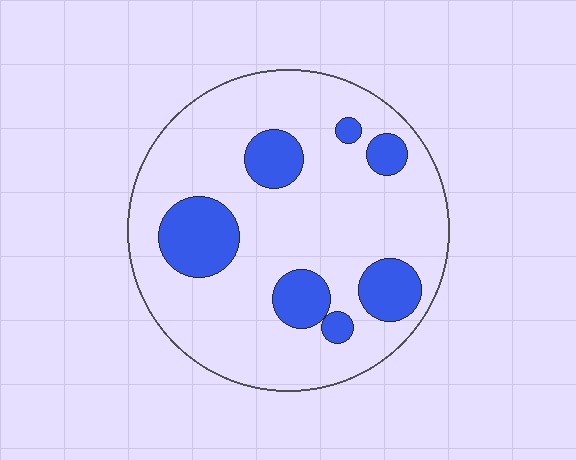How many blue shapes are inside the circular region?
7.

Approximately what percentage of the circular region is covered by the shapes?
Approximately 20%.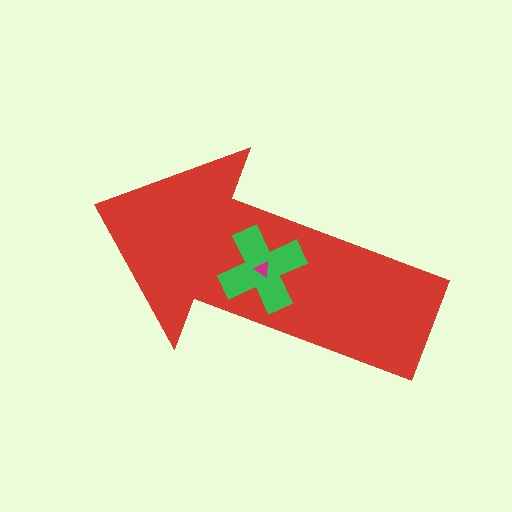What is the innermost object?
The magenta triangle.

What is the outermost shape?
The red arrow.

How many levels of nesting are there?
3.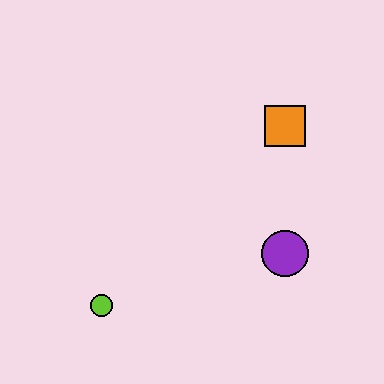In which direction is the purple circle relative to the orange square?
The purple circle is below the orange square.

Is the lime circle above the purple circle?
No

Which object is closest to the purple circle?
The orange square is closest to the purple circle.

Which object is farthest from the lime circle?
The orange square is farthest from the lime circle.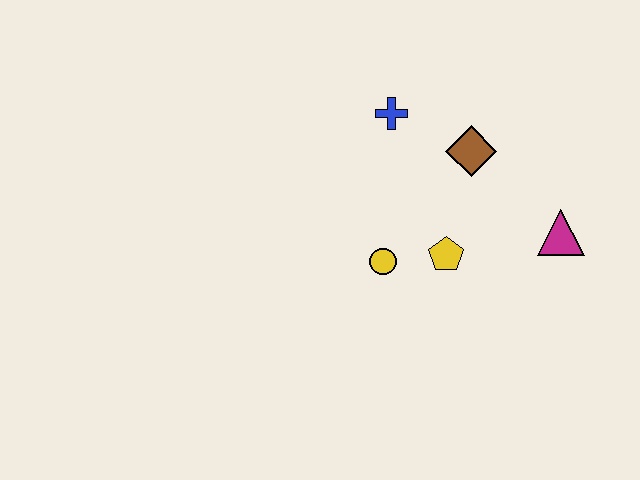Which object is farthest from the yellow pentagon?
The blue cross is farthest from the yellow pentagon.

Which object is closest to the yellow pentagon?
The yellow circle is closest to the yellow pentagon.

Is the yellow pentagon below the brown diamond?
Yes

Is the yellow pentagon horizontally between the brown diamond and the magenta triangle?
No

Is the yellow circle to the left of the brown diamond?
Yes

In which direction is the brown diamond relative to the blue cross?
The brown diamond is to the right of the blue cross.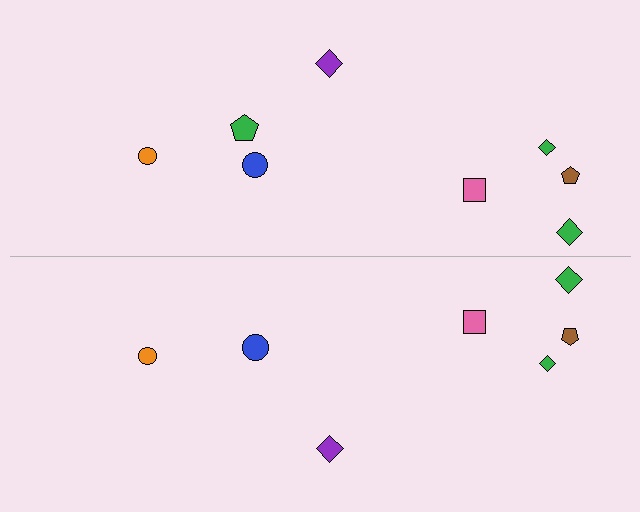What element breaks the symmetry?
A green pentagon is missing from the bottom side.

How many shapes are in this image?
There are 15 shapes in this image.